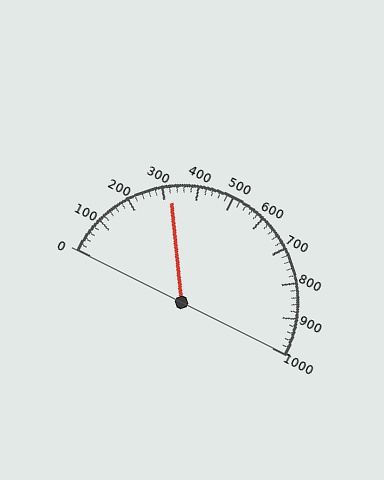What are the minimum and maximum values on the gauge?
The gauge ranges from 0 to 1000.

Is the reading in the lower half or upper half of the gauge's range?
The reading is in the lower half of the range (0 to 1000).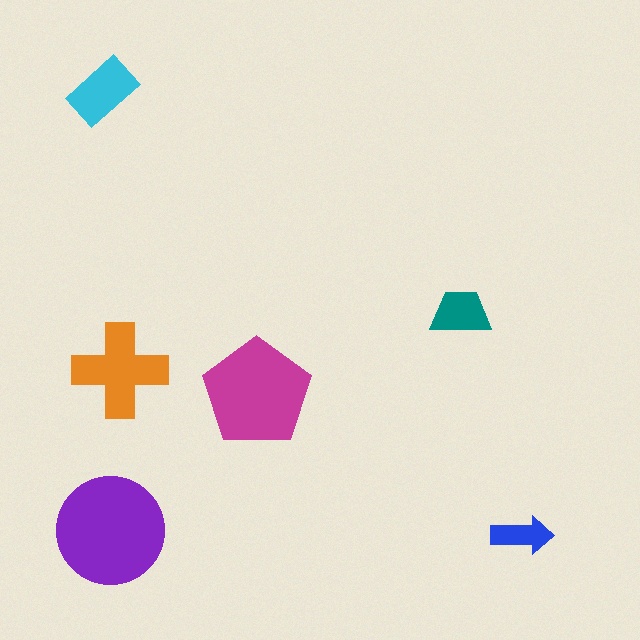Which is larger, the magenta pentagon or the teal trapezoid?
The magenta pentagon.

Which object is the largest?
The purple circle.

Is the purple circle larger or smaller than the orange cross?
Larger.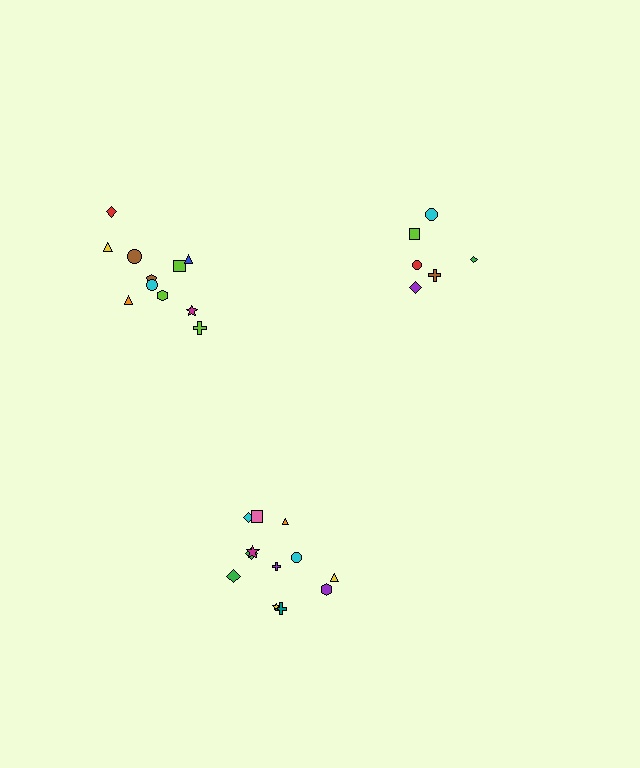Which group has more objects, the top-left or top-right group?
The top-left group.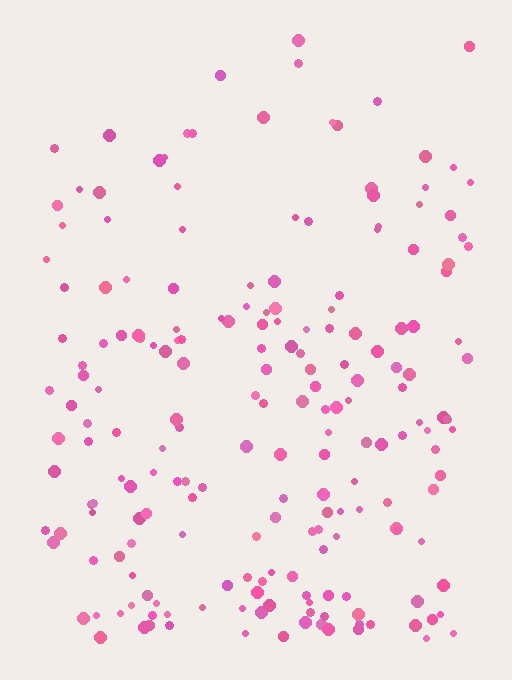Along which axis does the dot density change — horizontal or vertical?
Vertical.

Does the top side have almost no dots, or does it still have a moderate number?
Still a moderate number, just noticeably fewer than the bottom.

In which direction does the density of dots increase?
From top to bottom, with the bottom side densest.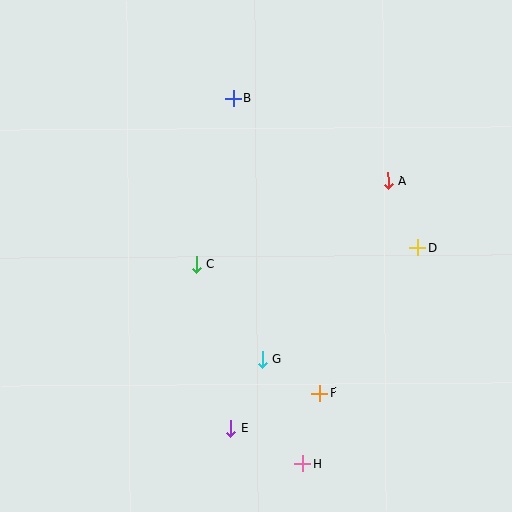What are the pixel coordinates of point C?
Point C is at (196, 265).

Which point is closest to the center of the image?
Point C at (196, 265) is closest to the center.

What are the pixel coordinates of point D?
Point D is at (418, 248).